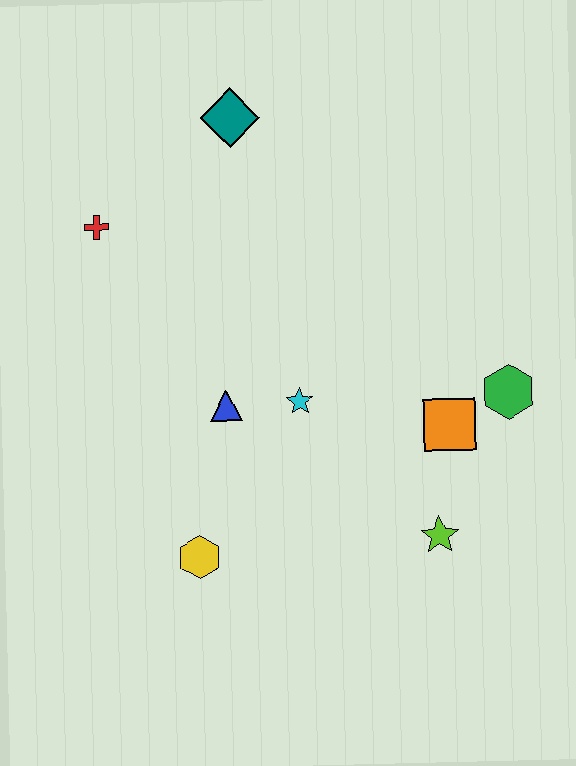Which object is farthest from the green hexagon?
The red cross is farthest from the green hexagon.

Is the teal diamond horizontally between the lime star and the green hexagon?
No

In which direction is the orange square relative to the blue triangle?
The orange square is to the right of the blue triangle.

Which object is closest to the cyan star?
The blue triangle is closest to the cyan star.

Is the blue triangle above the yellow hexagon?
Yes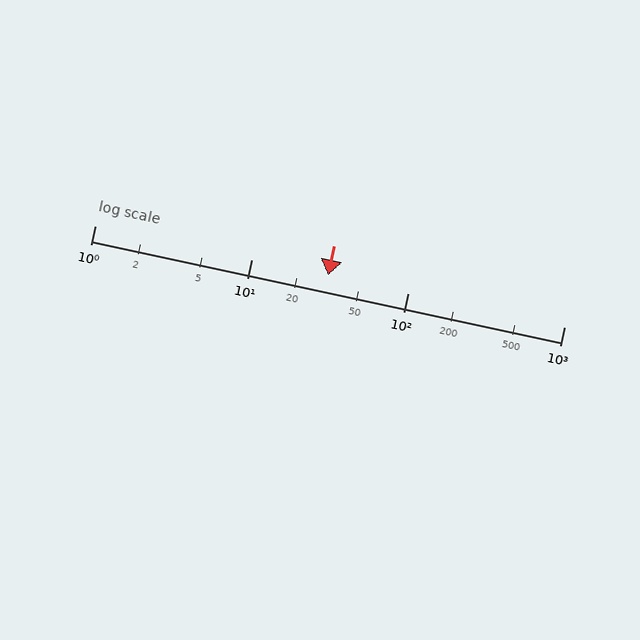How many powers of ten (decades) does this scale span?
The scale spans 3 decades, from 1 to 1000.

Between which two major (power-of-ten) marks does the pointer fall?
The pointer is between 10 and 100.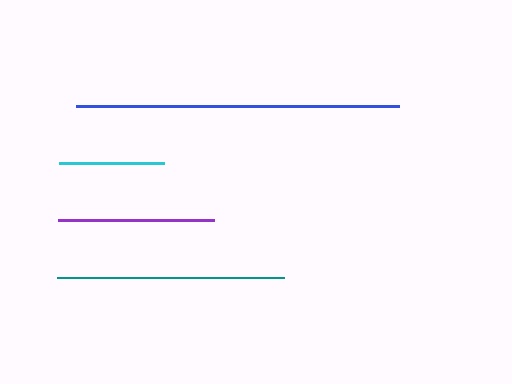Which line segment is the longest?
The blue line is the longest at approximately 323 pixels.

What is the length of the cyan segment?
The cyan segment is approximately 105 pixels long.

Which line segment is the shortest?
The cyan line is the shortest at approximately 105 pixels.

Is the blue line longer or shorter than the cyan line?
The blue line is longer than the cyan line.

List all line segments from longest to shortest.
From longest to shortest: blue, teal, purple, cyan.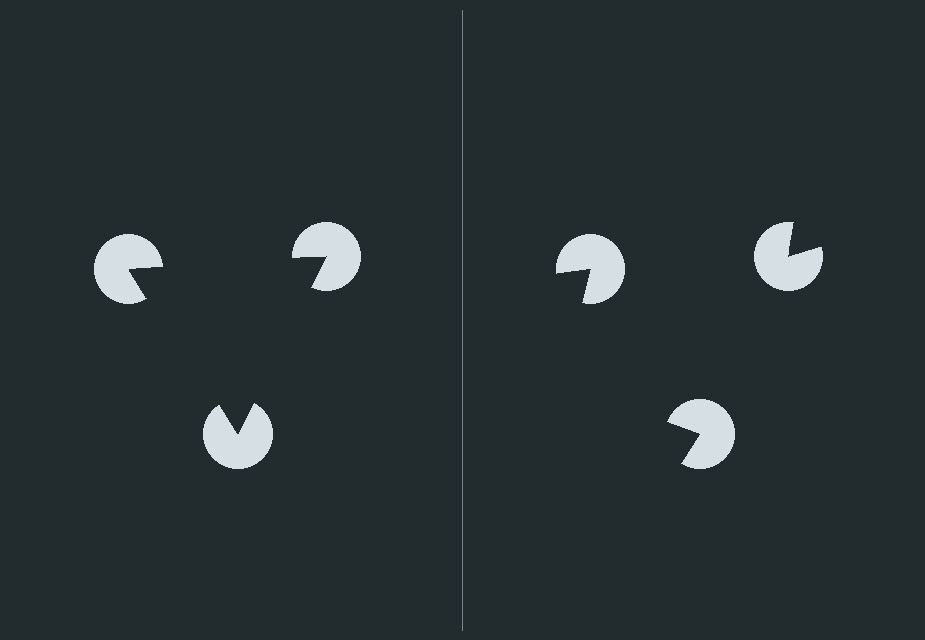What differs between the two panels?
The pac-man discs are positioned identically on both sides; only the wedge orientations differ. On the left they align to a triangle; on the right they are misaligned.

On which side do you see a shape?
An illusory triangle appears on the left side. On the right side the wedge cuts are rotated, so no coherent shape forms.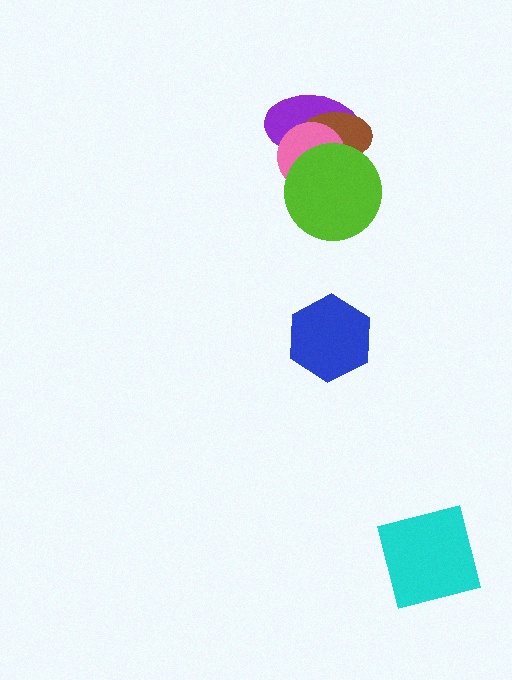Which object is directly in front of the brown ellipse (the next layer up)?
The pink circle is directly in front of the brown ellipse.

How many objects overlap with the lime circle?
3 objects overlap with the lime circle.